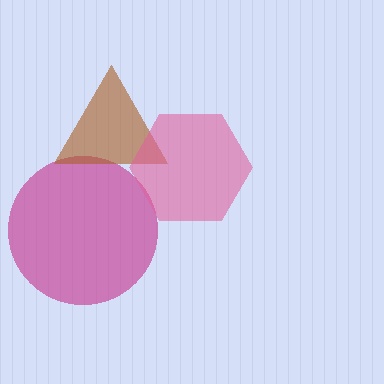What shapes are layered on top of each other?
The layered shapes are: a magenta circle, a brown triangle, a pink hexagon.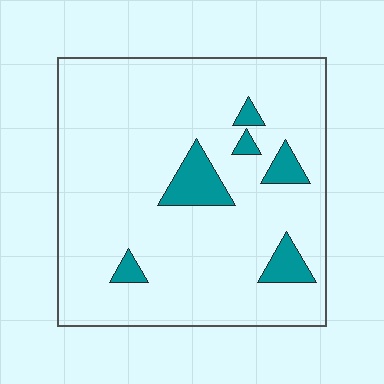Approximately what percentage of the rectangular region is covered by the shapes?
Approximately 10%.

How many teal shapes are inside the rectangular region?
6.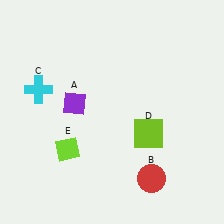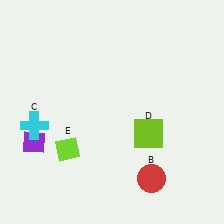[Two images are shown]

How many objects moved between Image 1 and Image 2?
2 objects moved between the two images.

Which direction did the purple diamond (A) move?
The purple diamond (A) moved left.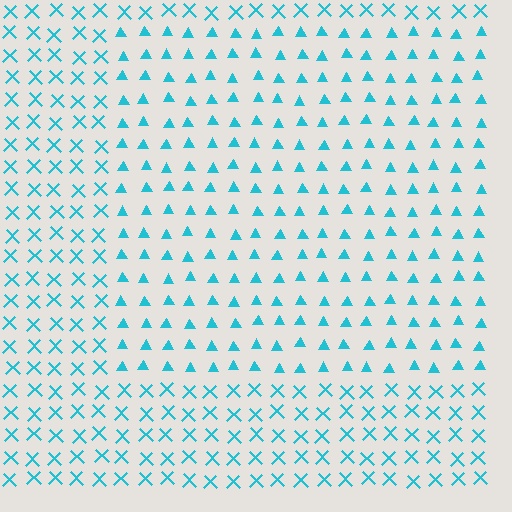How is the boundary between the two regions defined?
The boundary is defined by a change in element shape: triangles inside vs. X marks outside. All elements share the same color and spacing.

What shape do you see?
I see a rectangle.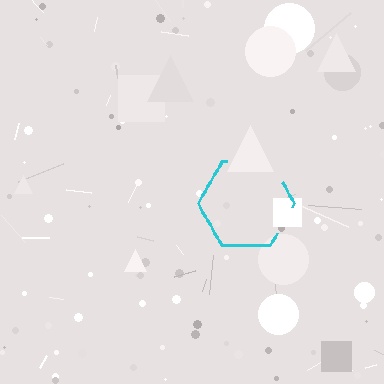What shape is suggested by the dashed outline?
The dashed outline suggests a hexagon.